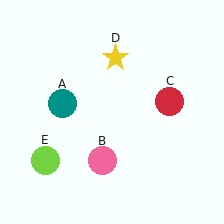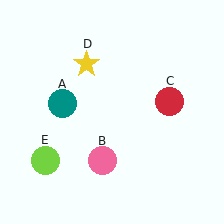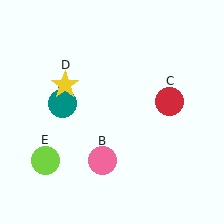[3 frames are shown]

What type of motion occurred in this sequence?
The yellow star (object D) rotated counterclockwise around the center of the scene.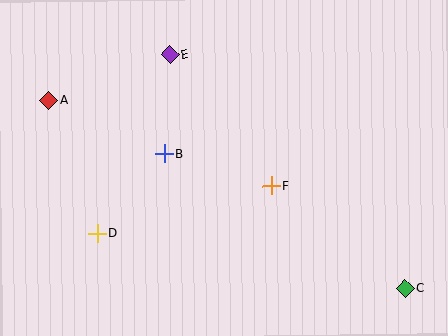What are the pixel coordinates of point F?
Point F is at (271, 186).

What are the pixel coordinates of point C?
Point C is at (405, 288).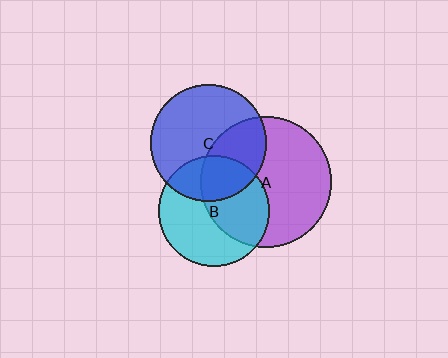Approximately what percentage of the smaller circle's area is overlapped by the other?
Approximately 45%.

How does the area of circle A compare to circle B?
Approximately 1.4 times.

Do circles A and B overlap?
Yes.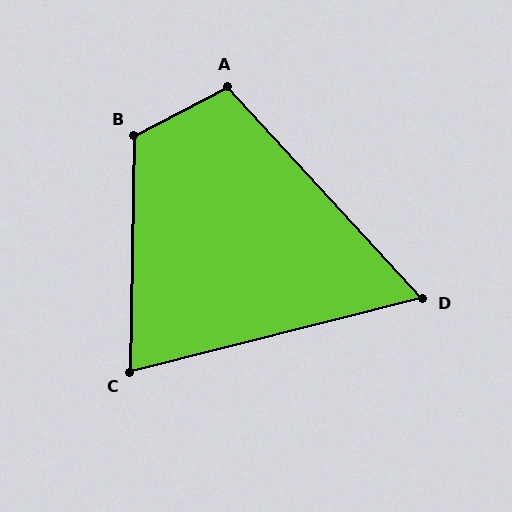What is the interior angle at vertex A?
Approximately 105 degrees (obtuse).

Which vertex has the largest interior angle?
B, at approximately 118 degrees.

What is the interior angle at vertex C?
Approximately 75 degrees (acute).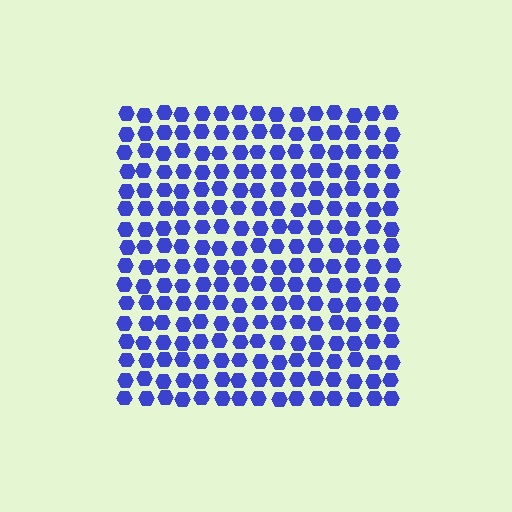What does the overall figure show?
The overall figure shows a square.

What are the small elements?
The small elements are hexagons.